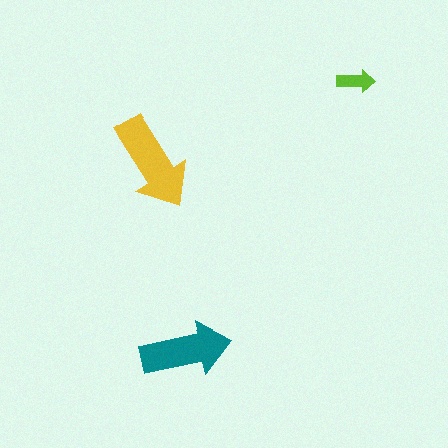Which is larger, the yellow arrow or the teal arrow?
The yellow one.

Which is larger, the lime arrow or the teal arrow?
The teal one.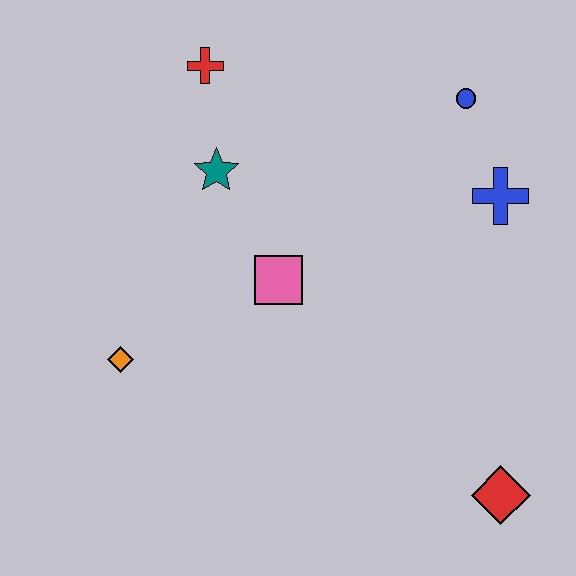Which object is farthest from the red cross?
The red diamond is farthest from the red cross.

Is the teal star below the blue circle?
Yes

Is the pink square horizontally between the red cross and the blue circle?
Yes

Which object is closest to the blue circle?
The blue cross is closest to the blue circle.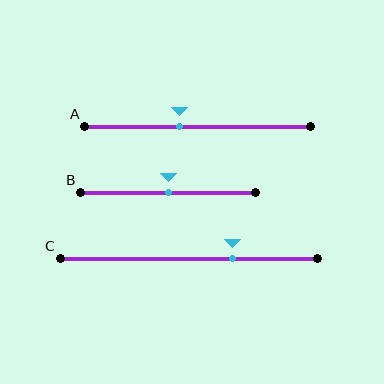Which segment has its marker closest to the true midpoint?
Segment B has its marker closest to the true midpoint.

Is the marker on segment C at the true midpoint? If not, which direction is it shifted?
No, the marker on segment C is shifted to the right by about 17% of the segment length.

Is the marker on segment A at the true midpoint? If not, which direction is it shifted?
No, the marker on segment A is shifted to the left by about 8% of the segment length.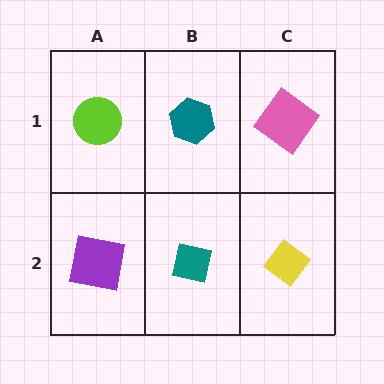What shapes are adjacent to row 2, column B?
A teal hexagon (row 1, column B), a purple square (row 2, column A), a yellow diamond (row 2, column C).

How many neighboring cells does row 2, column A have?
2.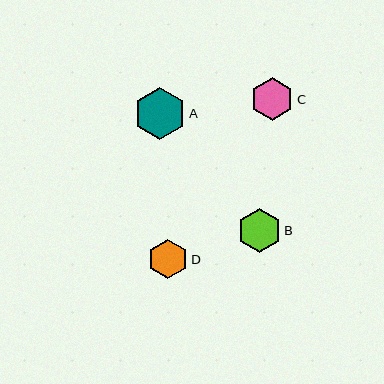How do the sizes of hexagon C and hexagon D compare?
Hexagon C and hexagon D are approximately the same size.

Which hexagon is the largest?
Hexagon A is the largest with a size of approximately 52 pixels.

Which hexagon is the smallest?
Hexagon D is the smallest with a size of approximately 40 pixels.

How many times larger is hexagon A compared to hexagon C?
Hexagon A is approximately 1.2 times the size of hexagon C.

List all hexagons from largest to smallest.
From largest to smallest: A, B, C, D.